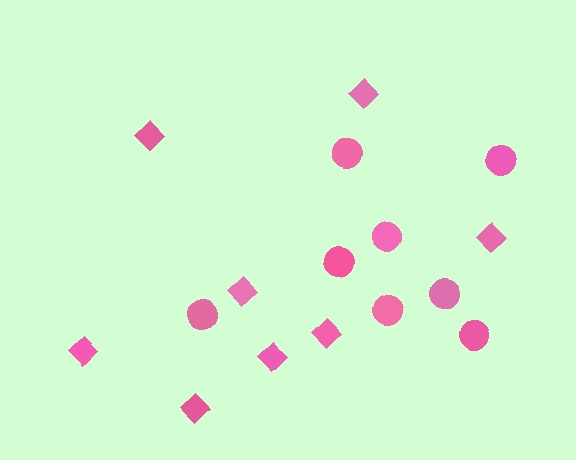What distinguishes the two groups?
There are 2 groups: one group of circles (8) and one group of diamonds (8).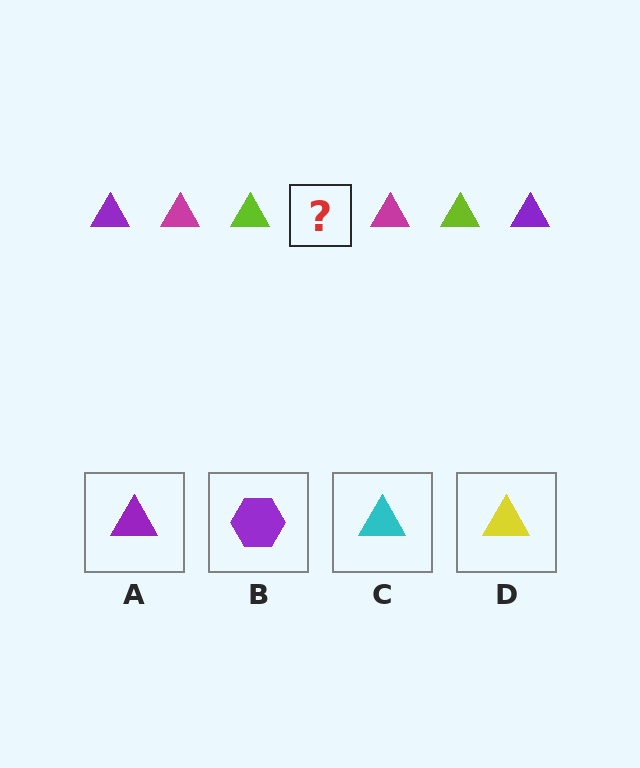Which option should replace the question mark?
Option A.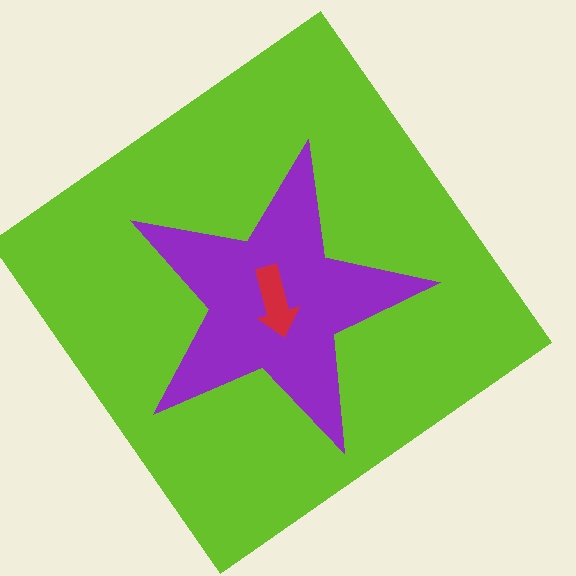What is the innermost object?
The red arrow.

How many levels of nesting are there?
3.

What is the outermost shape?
The lime diamond.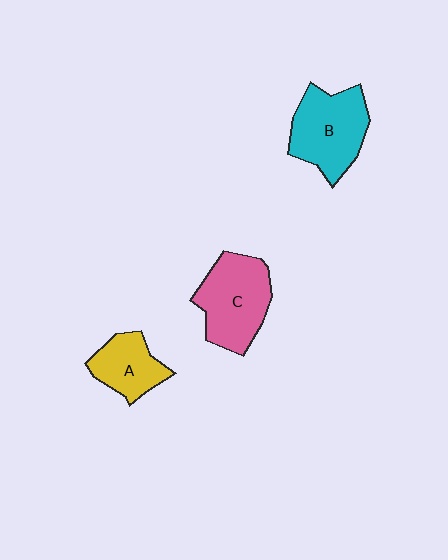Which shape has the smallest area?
Shape A (yellow).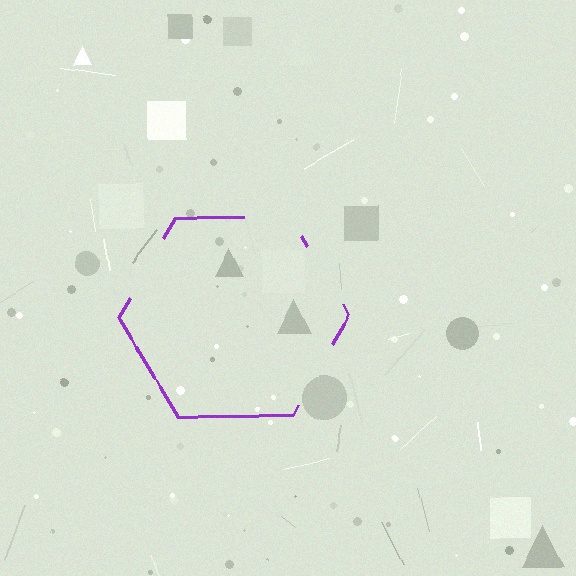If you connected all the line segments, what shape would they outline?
They would outline a hexagon.